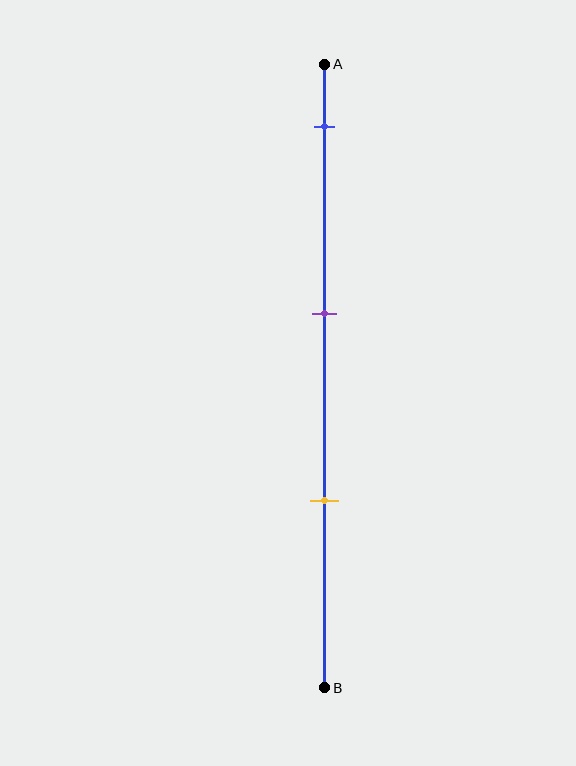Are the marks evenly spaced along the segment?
Yes, the marks are approximately evenly spaced.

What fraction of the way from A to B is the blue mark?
The blue mark is approximately 10% (0.1) of the way from A to B.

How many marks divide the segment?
There are 3 marks dividing the segment.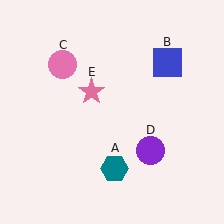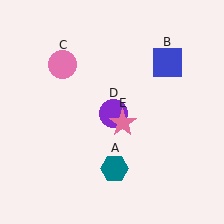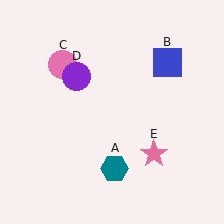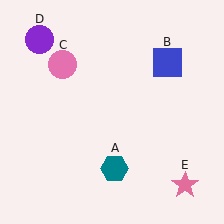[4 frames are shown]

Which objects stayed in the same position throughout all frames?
Teal hexagon (object A) and blue square (object B) and pink circle (object C) remained stationary.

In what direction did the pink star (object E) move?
The pink star (object E) moved down and to the right.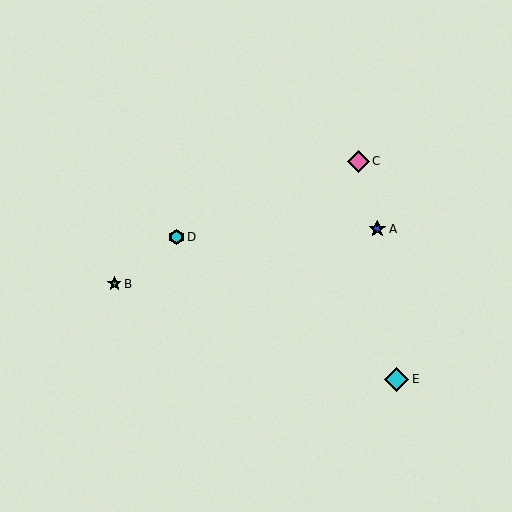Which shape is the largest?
The cyan diamond (labeled E) is the largest.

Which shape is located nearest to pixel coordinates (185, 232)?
The cyan hexagon (labeled D) at (177, 237) is nearest to that location.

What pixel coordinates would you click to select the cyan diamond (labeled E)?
Click at (397, 379) to select the cyan diamond E.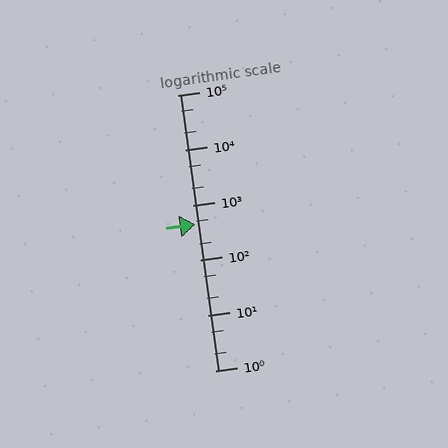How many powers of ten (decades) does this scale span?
The scale spans 5 decades, from 1 to 100000.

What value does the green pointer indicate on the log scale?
The pointer indicates approximately 450.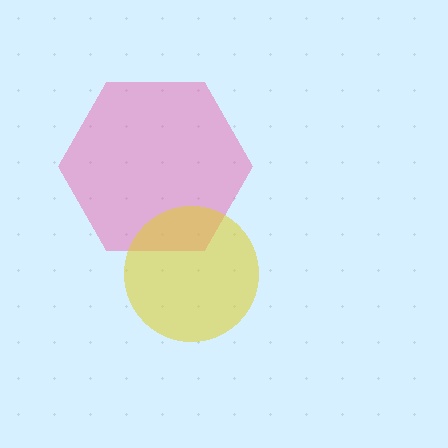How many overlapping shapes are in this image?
There are 2 overlapping shapes in the image.